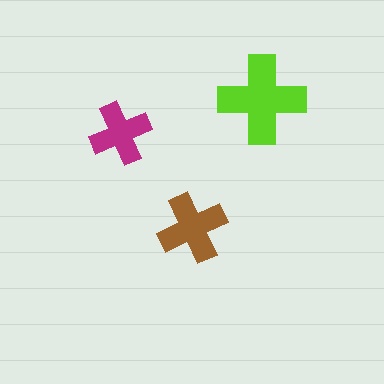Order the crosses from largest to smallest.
the lime one, the brown one, the magenta one.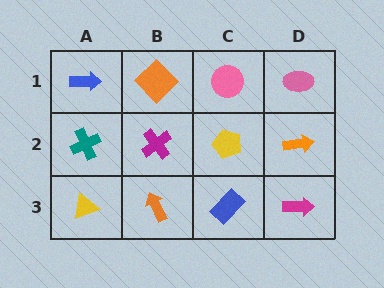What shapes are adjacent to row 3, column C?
A yellow pentagon (row 2, column C), an orange arrow (row 3, column B), a magenta arrow (row 3, column D).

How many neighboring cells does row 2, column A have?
3.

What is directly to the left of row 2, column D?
A yellow pentagon.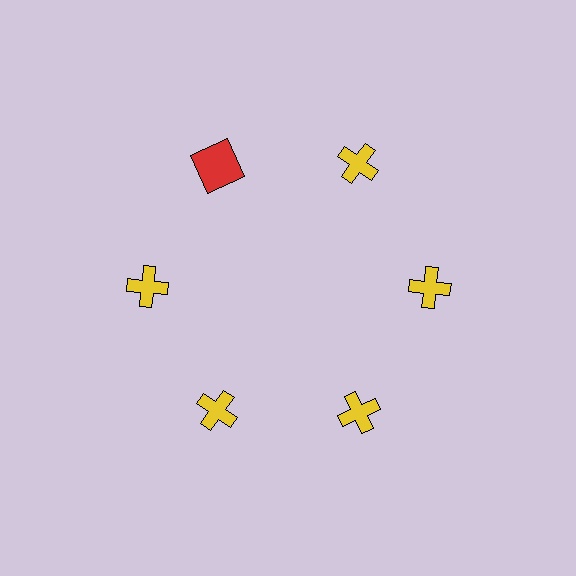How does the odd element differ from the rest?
It differs in both color (red instead of yellow) and shape (square instead of cross).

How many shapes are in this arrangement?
There are 6 shapes arranged in a ring pattern.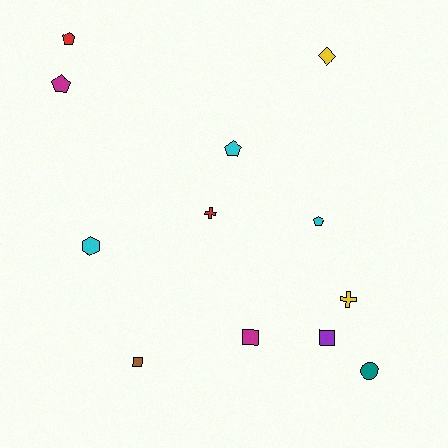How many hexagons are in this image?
There is 1 hexagon.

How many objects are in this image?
There are 12 objects.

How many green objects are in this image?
There are no green objects.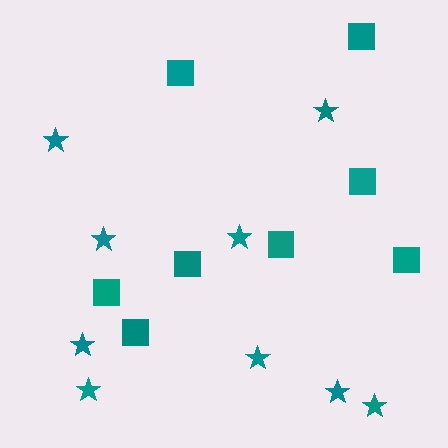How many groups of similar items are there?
There are 2 groups: one group of stars (9) and one group of squares (8).